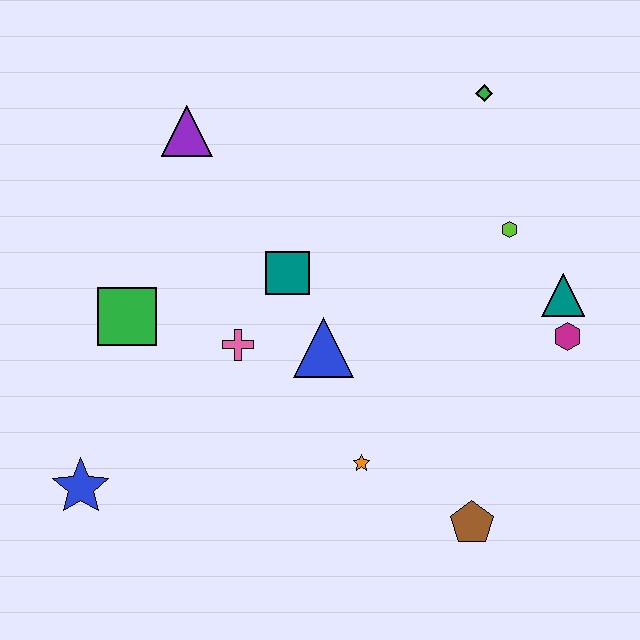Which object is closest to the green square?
The pink cross is closest to the green square.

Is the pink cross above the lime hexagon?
No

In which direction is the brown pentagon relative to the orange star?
The brown pentagon is to the right of the orange star.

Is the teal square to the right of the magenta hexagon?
No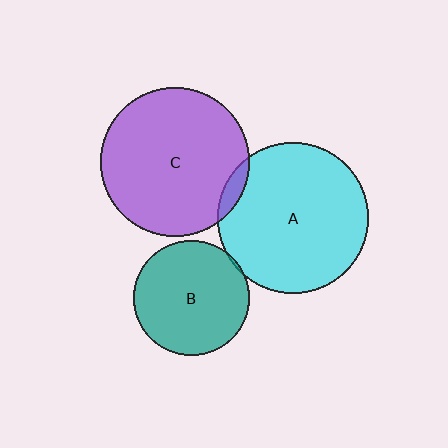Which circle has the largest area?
Circle A (cyan).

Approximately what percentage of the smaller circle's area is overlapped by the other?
Approximately 5%.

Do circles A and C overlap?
Yes.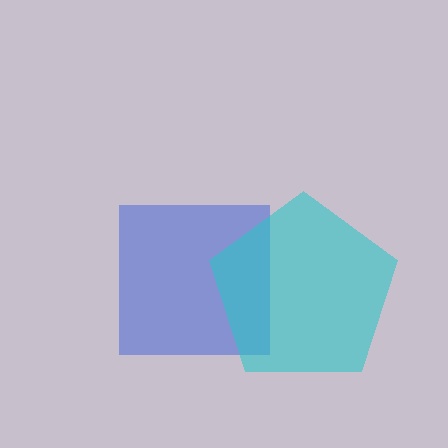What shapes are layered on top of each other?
The layered shapes are: a blue square, a cyan pentagon.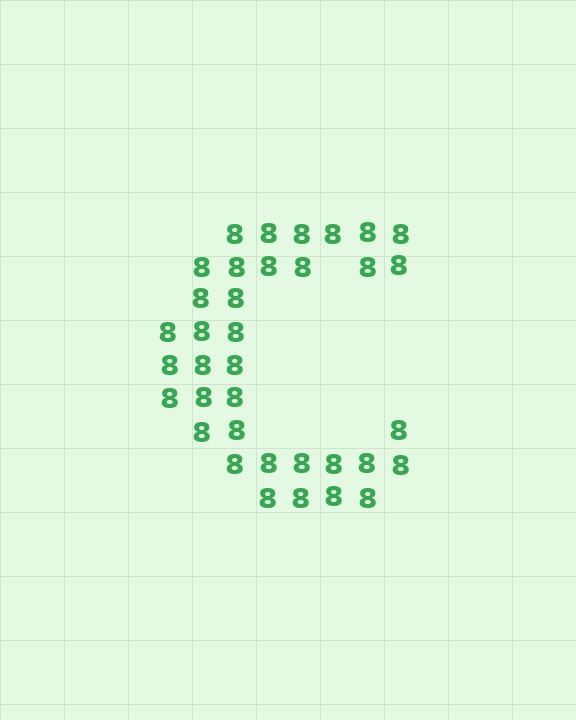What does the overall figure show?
The overall figure shows the letter C.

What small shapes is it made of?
It is made of small digit 8's.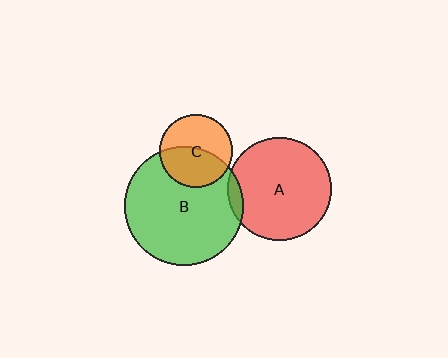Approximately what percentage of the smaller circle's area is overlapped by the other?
Approximately 50%.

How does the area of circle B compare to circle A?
Approximately 1.3 times.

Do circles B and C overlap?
Yes.